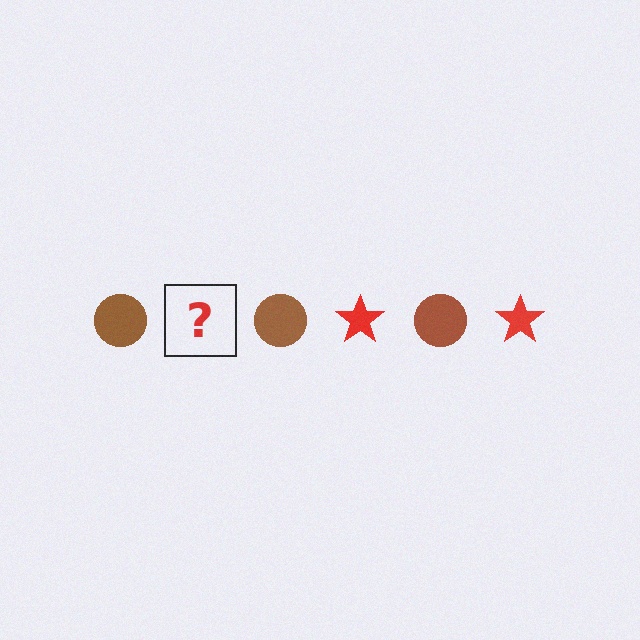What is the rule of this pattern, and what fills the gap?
The rule is that the pattern alternates between brown circle and red star. The gap should be filled with a red star.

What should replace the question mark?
The question mark should be replaced with a red star.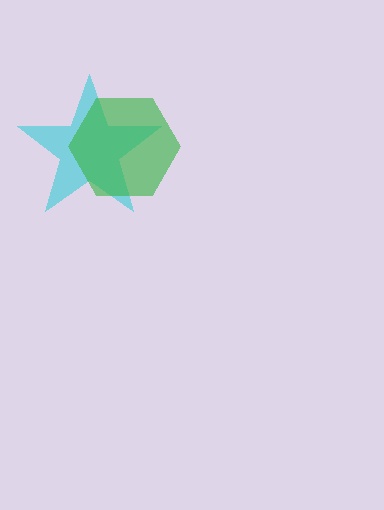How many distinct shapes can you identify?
There are 2 distinct shapes: a cyan star, a green hexagon.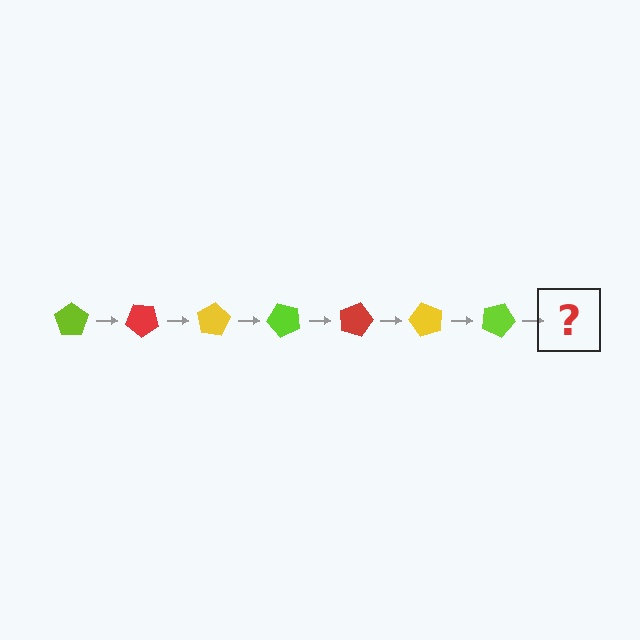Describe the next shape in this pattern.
It should be a red pentagon, rotated 280 degrees from the start.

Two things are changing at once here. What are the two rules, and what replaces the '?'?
The two rules are that it rotates 40 degrees each step and the color cycles through lime, red, and yellow. The '?' should be a red pentagon, rotated 280 degrees from the start.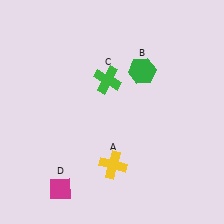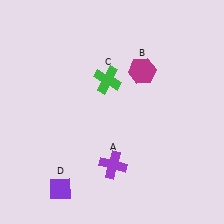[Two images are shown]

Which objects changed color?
A changed from yellow to purple. B changed from green to magenta. D changed from magenta to purple.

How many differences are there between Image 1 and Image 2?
There are 3 differences between the two images.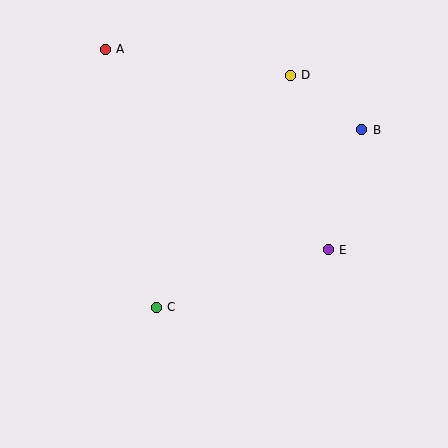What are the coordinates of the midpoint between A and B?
The midpoint between A and B is at (234, 90).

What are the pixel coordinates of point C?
Point C is at (156, 307).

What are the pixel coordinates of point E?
Point E is at (328, 250).